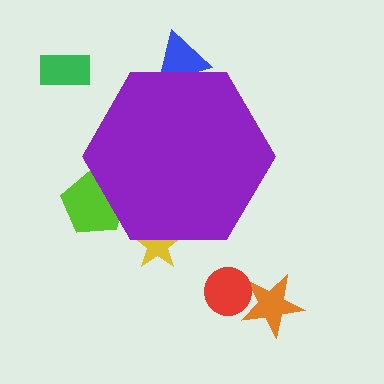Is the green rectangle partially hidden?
No, the green rectangle is fully visible.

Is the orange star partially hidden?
No, the orange star is fully visible.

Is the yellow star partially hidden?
Yes, the yellow star is partially hidden behind the purple hexagon.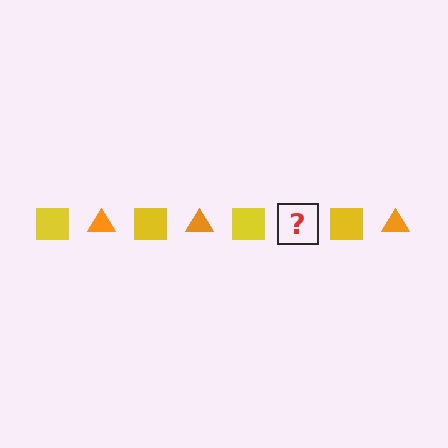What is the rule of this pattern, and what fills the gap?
The rule is that the pattern alternates between yellow square and orange triangle. The gap should be filled with an orange triangle.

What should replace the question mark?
The question mark should be replaced with an orange triangle.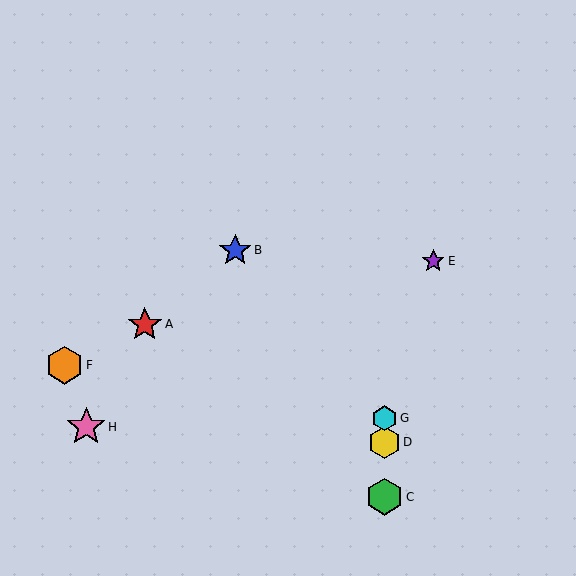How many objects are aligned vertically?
3 objects (C, D, G) are aligned vertically.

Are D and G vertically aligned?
Yes, both are at x≈384.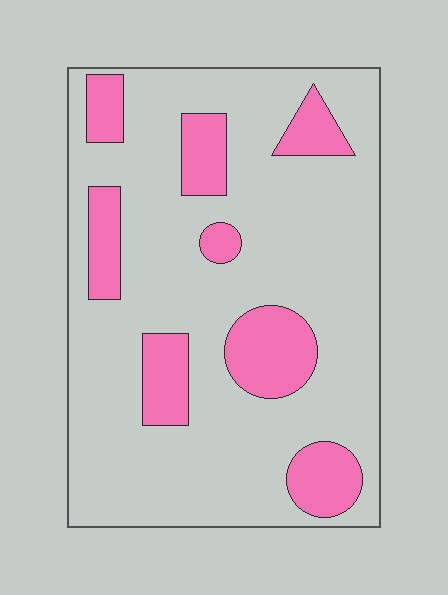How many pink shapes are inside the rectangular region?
8.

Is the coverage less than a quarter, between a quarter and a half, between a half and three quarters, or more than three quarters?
Less than a quarter.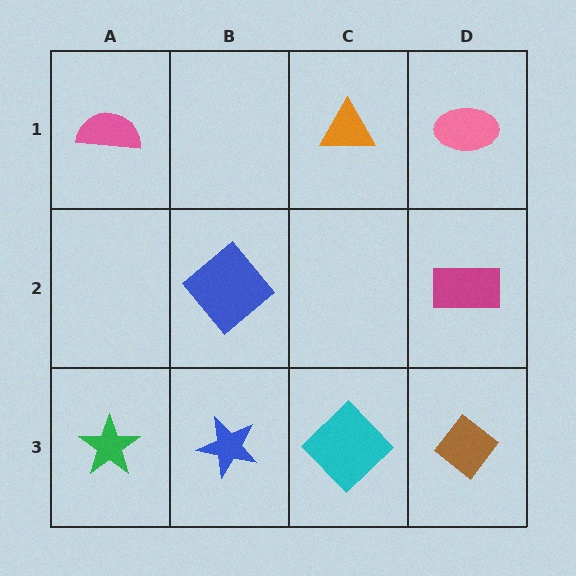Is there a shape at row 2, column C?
No, that cell is empty.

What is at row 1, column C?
An orange triangle.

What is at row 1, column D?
A pink ellipse.